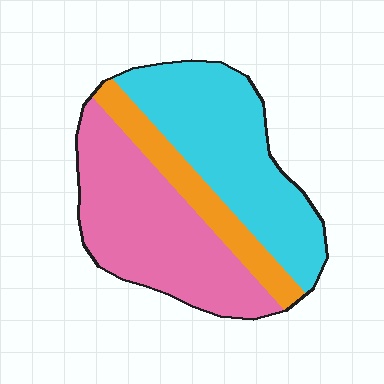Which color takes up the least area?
Orange, at roughly 15%.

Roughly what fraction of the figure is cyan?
Cyan covers roughly 40% of the figure.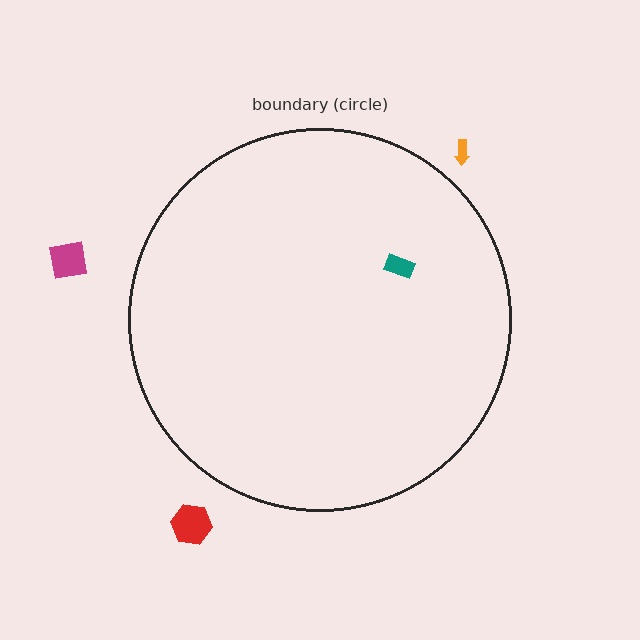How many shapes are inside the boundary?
1 inside, 3 outside.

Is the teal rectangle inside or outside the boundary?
Inside.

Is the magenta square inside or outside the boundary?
Outside.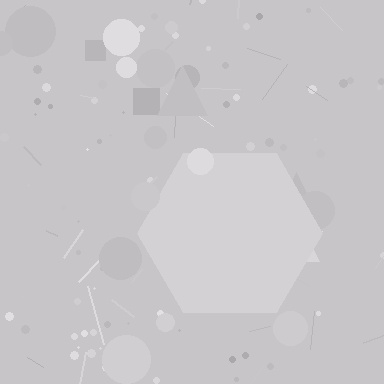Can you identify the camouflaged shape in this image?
The camouflaged shape is a hexagon.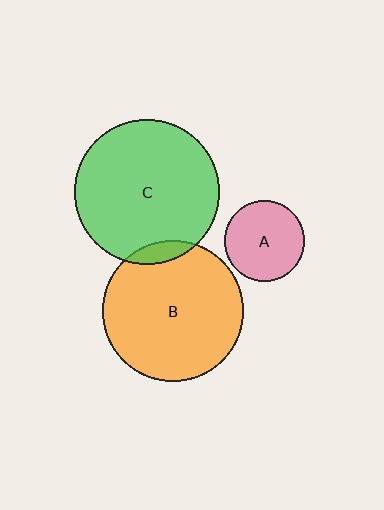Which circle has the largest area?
Circle C (green).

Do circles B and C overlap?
Yes.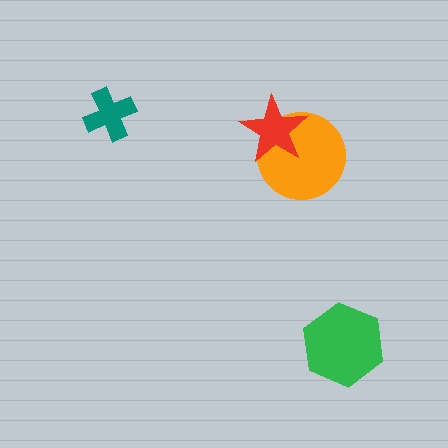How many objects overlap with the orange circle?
1 object overlaps with the orange circle.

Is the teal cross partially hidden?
No, no other shape covers it.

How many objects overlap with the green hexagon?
0 objects overlap with the green hexagon.